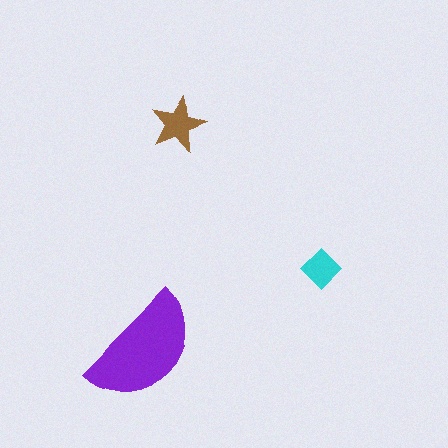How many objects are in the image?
There are 3 objects in the image.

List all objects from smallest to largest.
The cyan diamond, the brown star, the purple semicircle.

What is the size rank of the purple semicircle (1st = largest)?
1st.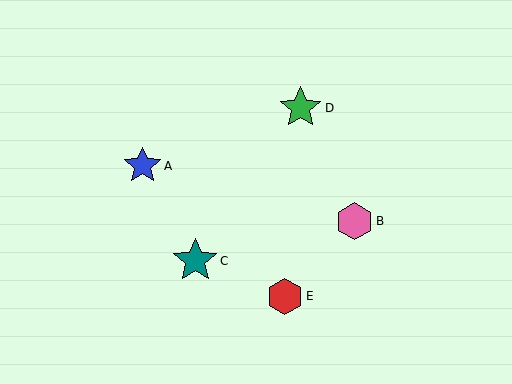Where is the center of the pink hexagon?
The center of the pink hexagon is at (355, 221).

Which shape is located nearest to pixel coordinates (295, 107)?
The green star (labeled D) at (300, 108) is nearest to that location.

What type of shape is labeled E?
Shape E is a red hexagon.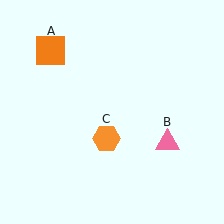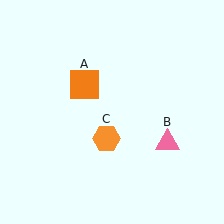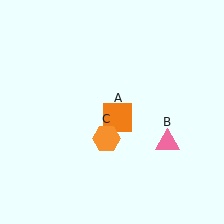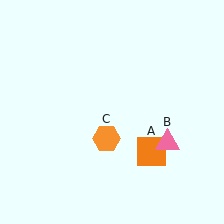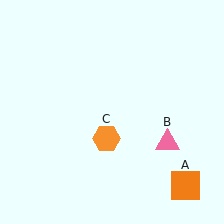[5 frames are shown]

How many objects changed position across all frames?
1 object changed position: orange square (object A).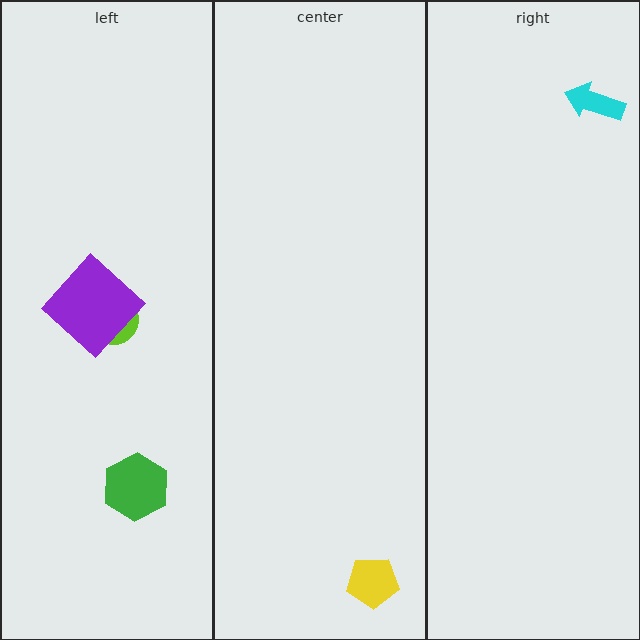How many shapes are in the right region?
1.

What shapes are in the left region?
The green hexagon, the lime circle, the purple diamond.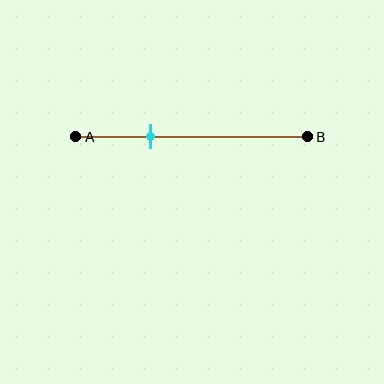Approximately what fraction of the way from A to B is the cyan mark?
The cyan mark is approximately 35% of the way from A to B.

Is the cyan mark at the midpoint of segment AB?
No, the mark is at about 35% from A, not at the 50% midpoint.